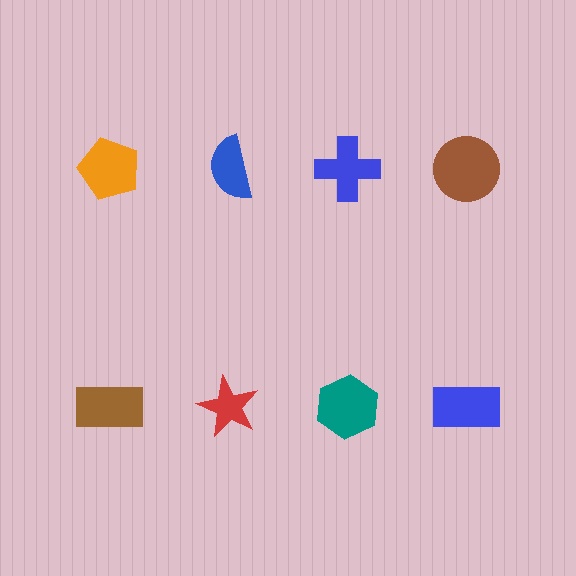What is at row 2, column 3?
A teal hexagon.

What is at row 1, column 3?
A blue cross.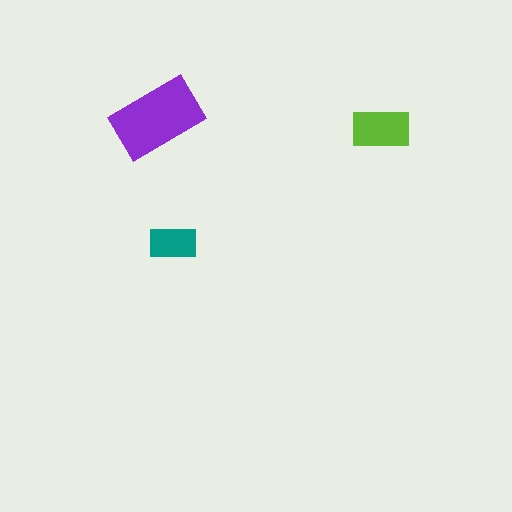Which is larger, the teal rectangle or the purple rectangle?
The purple one.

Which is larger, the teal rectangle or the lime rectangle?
The lime one.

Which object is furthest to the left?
The purple rectangle is leftmost.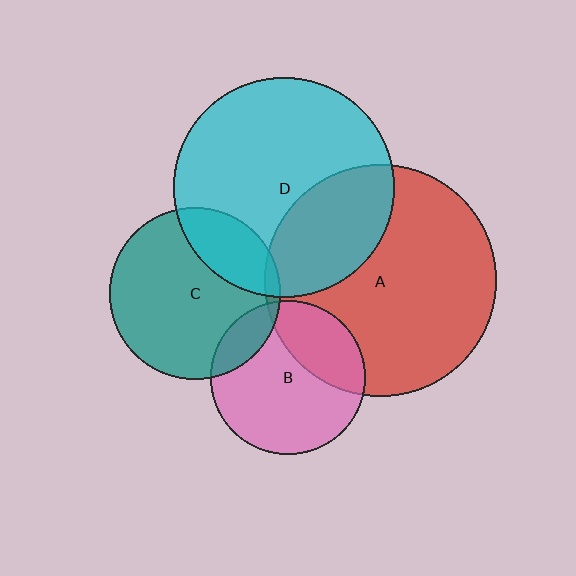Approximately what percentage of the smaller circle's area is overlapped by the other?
Approximately 5%.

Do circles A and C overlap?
Yes.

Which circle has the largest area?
Circle A (red).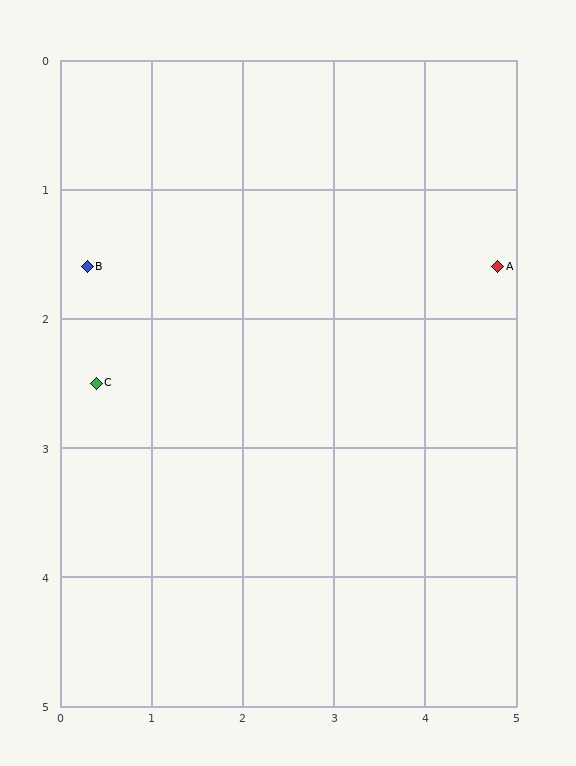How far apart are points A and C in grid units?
Points A and C are about 4.5 grid units apart.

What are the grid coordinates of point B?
Point B is at approximately (0.3, 1.6).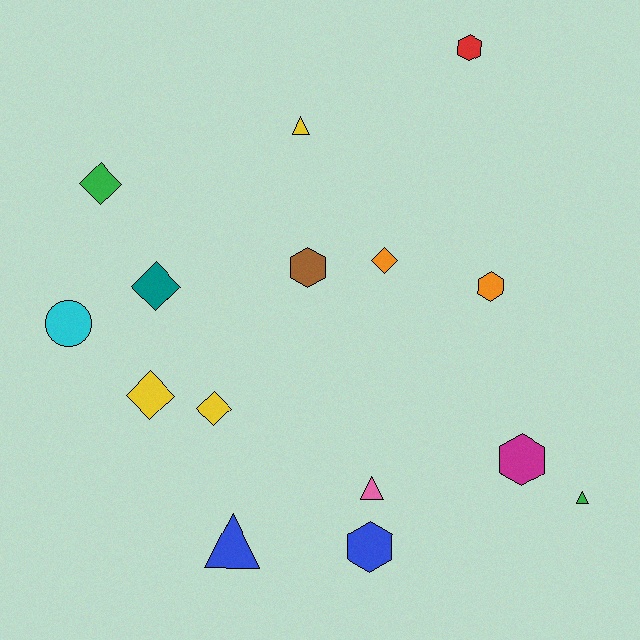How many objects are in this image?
There are 15 objects.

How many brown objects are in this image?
There is 1 brown object.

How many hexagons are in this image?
There are 5 hexagons.